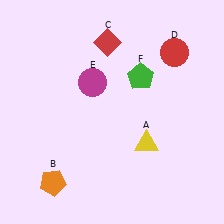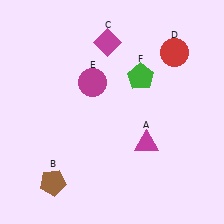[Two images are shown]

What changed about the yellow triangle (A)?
In Image 1, A is yellow. In Image 2, it changed to magenta.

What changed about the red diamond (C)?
In Image 1, C is red. In Image 2, it changed to magenta.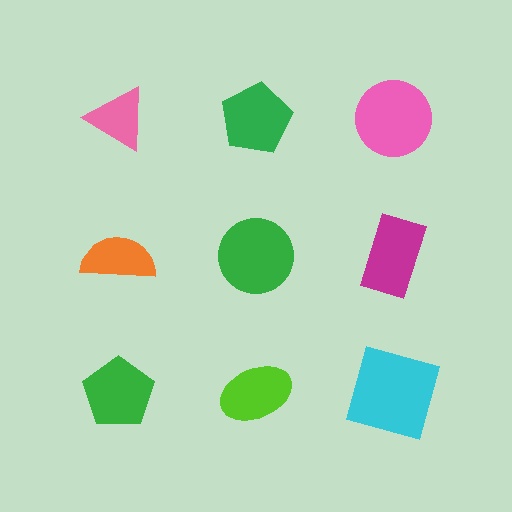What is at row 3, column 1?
A green pentagon.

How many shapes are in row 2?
3 shapes.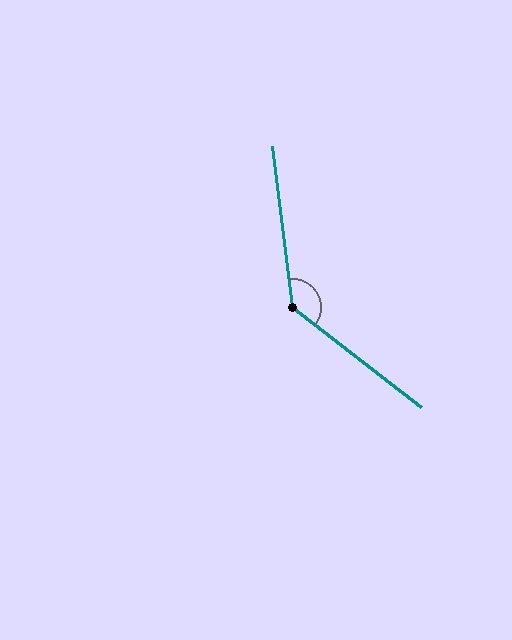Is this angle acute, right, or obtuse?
It is obtuse.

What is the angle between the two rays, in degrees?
Approximately 135 degrees.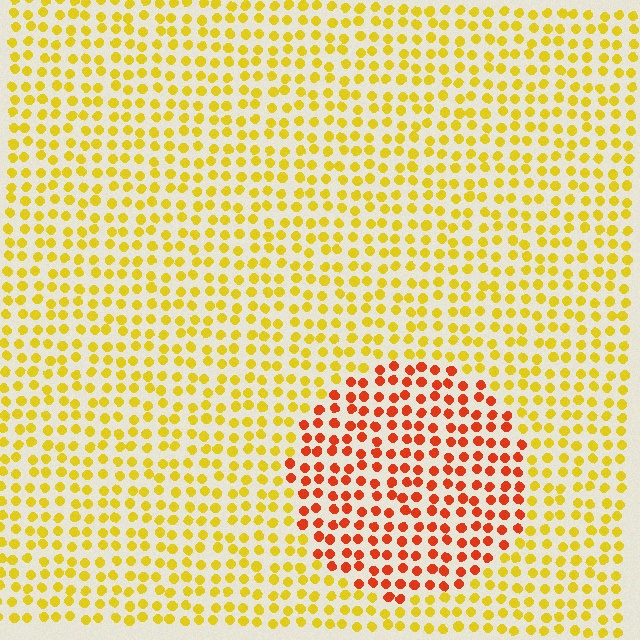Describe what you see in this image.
The image is filled with small yellow elements in a uniform arrangement. A circle-shaped region is visible where the elements are tinted to a slightly different hue, forming a subtle color boundary.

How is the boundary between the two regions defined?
The boundary is defined purely by a slight shift in hue (about 45 degrees). Spacing, size, and orientation are identical on both sides.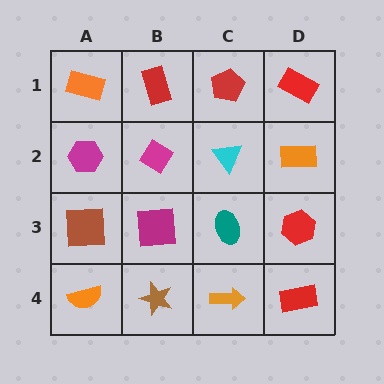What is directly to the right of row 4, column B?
An orange arrow.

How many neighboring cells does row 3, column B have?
4.